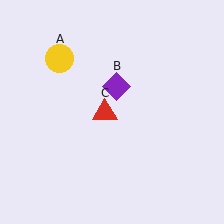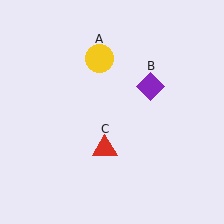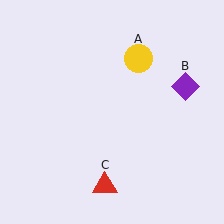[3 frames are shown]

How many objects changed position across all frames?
3 objects changed position: yellow circle (object A), purple diamond (object B), red triangle (object C).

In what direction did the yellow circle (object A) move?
The yellow circle (object A) moved right.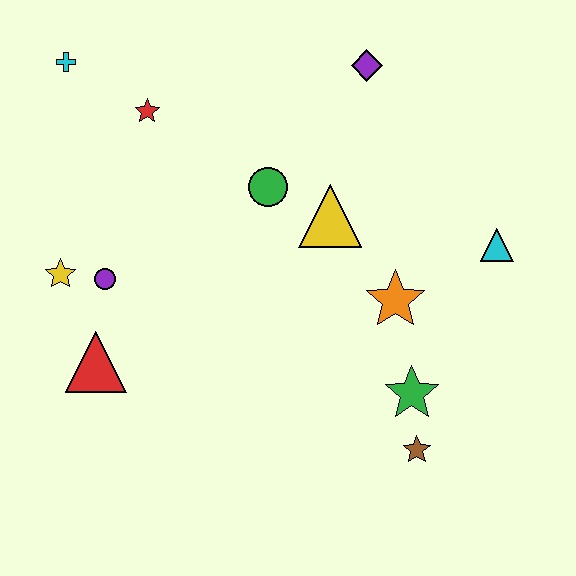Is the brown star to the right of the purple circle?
Yes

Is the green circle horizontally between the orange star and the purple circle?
Yes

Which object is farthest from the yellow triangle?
The cyan cross is farthest from the yellow triangle.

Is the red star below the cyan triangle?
No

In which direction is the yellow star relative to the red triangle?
The yellow star is above the red triangle.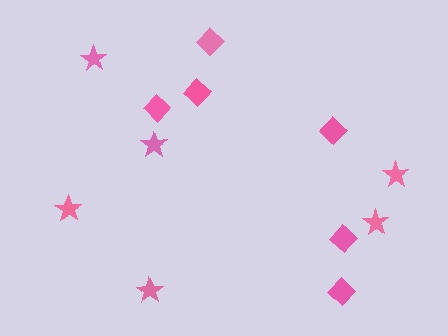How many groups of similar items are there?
There are 2 groups: one group of stars (6) and one group of diamonds (6).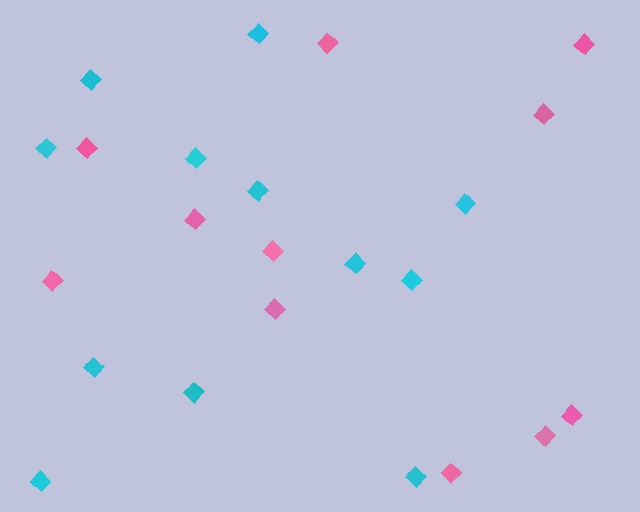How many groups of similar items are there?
There are 2 groups: one group of pink diamonds (11) and one group of cyan diamonds (12).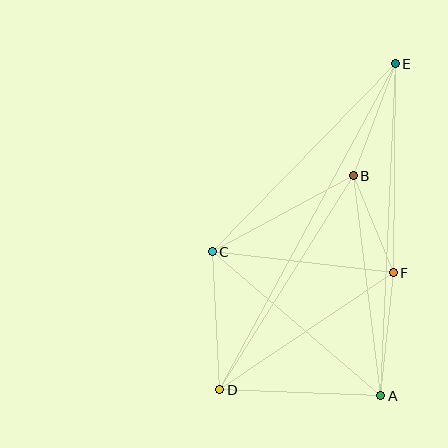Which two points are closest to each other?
Points B and F are closest to each other.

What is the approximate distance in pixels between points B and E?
The distance between B and E is approximately 119 pixels.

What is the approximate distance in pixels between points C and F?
The distance between C and F is approximately 182 pixels.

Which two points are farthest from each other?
Points D and E are farthest from each other.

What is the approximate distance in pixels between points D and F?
The distance between D and F is approximately 209 pixels.